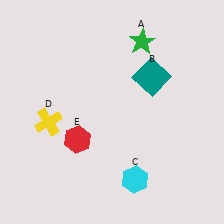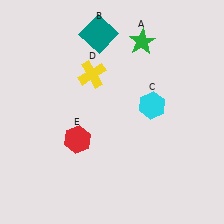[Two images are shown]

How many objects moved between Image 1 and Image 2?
3 objects moved between the two images.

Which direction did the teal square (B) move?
The teal square (B) moved left.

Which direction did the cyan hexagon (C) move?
The cyan hexagon (C) moved up.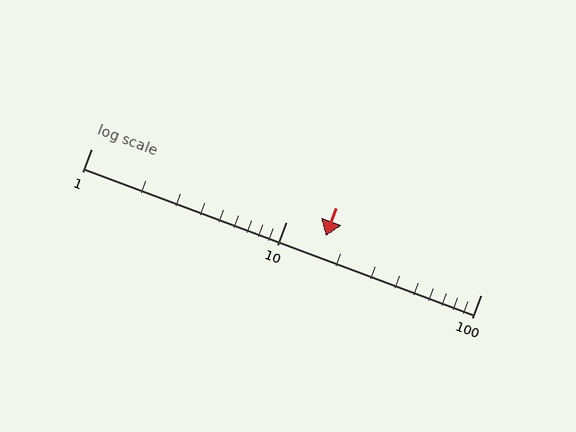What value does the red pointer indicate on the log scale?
The pointer indicates approximately 16.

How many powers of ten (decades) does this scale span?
The scale spans 2 decades, from 1 to 100.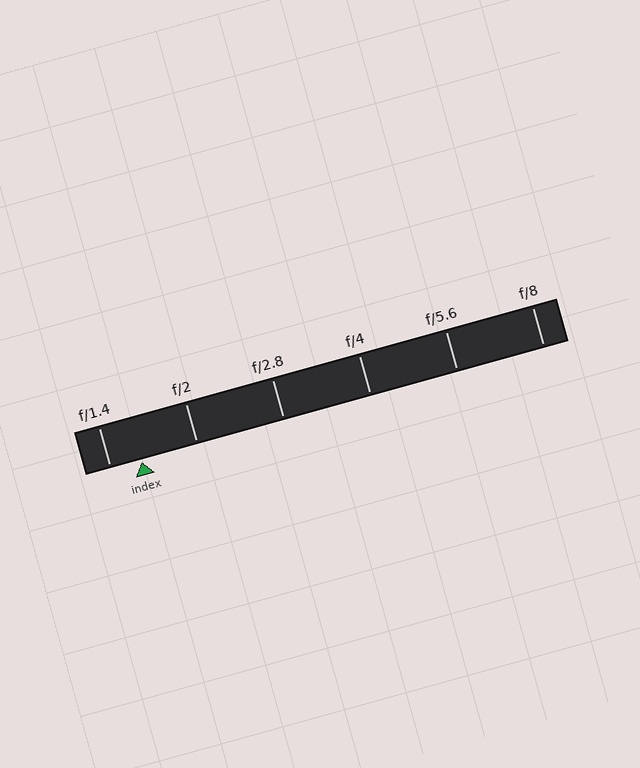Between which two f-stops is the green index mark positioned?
The index mark is between f/1.4 and f/2.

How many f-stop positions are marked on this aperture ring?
There are 6 f-stop positions marked.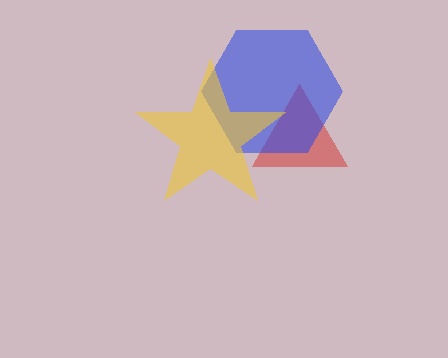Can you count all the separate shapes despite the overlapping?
Yes, there are 3 separate shapes.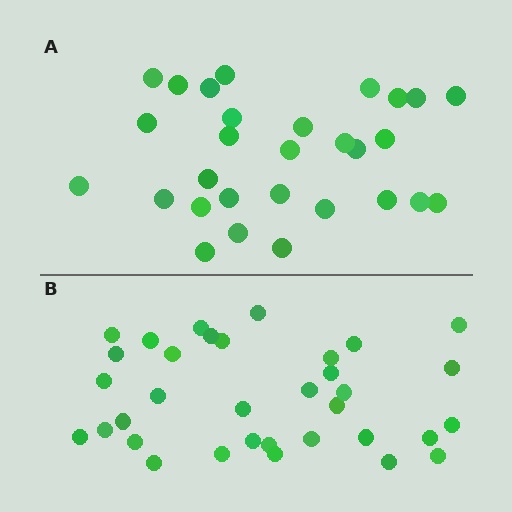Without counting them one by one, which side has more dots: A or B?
Region B (the bottom region) has more dots.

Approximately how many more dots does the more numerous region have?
Region B has about 5 more dots than region A.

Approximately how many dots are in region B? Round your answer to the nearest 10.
About 30 dots. (The exact count is 34, which rounds to 30.)